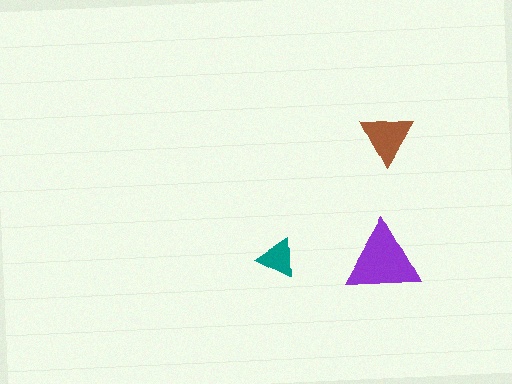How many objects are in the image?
There are 3 objects in the image.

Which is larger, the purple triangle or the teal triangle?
The purple one.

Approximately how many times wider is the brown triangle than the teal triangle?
About 1.5 times wider.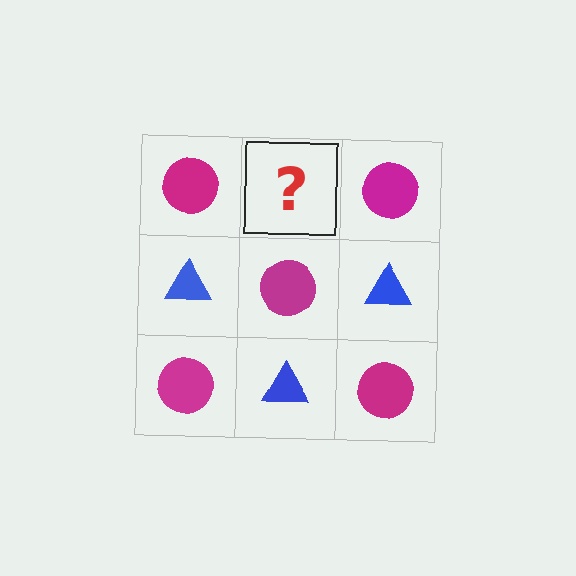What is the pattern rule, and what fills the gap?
The rule is that it alternates magenta circle and blue triangle in a checkerboard pattern. The gap should be filled with a blue triangle.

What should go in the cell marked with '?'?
The missing cell should contain a blue triangle.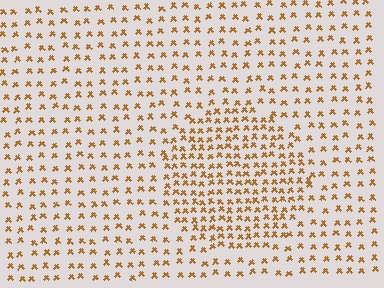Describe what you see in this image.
The image contains small brown elements arranged at two different densities. A circle-shaped region is visible where the elements are more densely packed than the surrounding area.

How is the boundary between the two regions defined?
The boundary is defined by a change in element density (approximately 1.9x ratio). All elements are the same color, size, and shape.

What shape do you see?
I see a circle.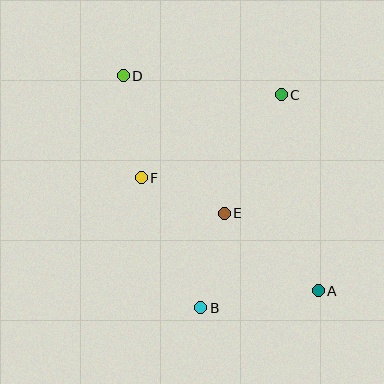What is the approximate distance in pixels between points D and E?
The distance between D and E is approximately 170 pixels.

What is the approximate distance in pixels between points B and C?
The distance between B and C is approximately 228 pixels.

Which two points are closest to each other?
Points E and F are closest to each other.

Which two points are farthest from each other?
Points A and D are farthest from each other.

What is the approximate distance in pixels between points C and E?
The distance between C and E is approximately 132 pixels.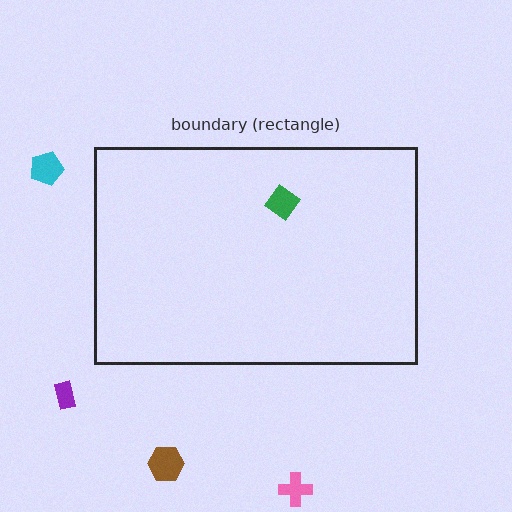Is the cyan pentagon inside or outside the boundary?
Outside.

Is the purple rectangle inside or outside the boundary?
Outside.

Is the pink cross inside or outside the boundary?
Outside.